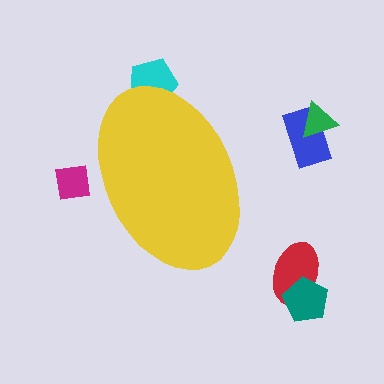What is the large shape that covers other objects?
A yellow ellipse.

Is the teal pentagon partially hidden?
No, the teal pentagon is fully visible.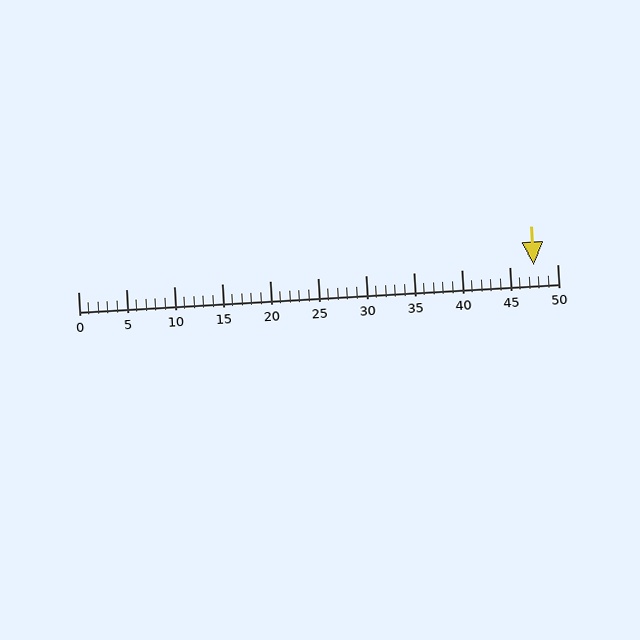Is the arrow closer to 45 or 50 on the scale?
The arrow is closer to 50.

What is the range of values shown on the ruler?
The ruler shows values from 0 to 50.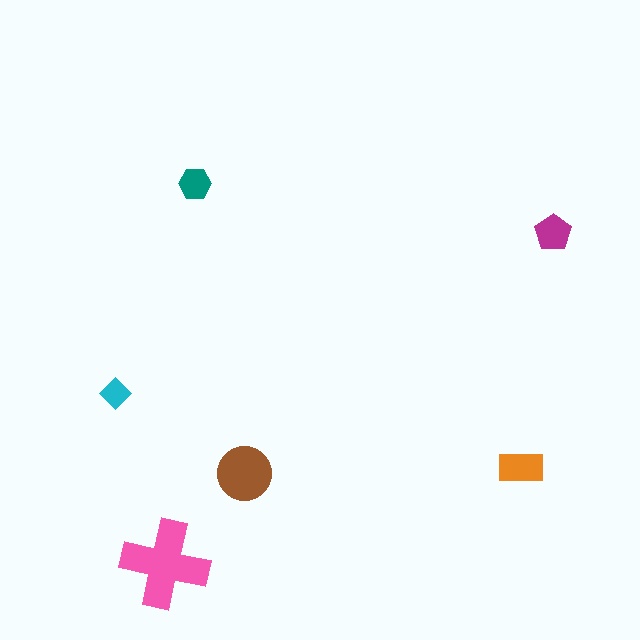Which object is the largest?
The pink cross.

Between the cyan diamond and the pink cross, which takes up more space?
The pink cross.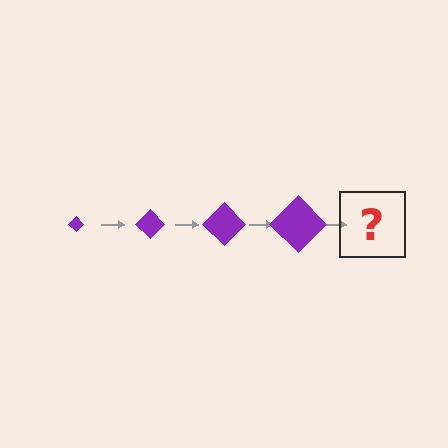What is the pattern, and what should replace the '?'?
The pattern is that the diamond gets progressively larger each step. The '?' should be a purple diamond, larger than the previous one.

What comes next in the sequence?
The next element should be a purple diamond, larger than the previous one.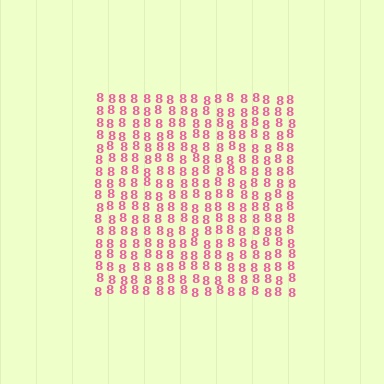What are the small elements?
The small elements are digit 8's.